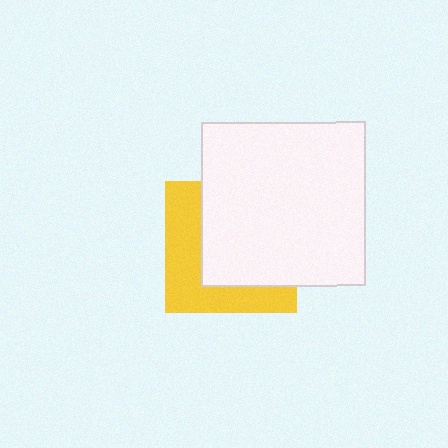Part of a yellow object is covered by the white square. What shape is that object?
It is a square.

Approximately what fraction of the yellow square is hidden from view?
Roughly 58% of the yellow square is hidden behind the white square.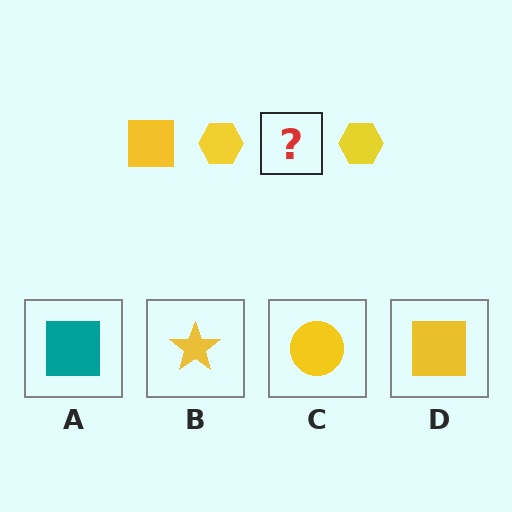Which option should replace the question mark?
Option D.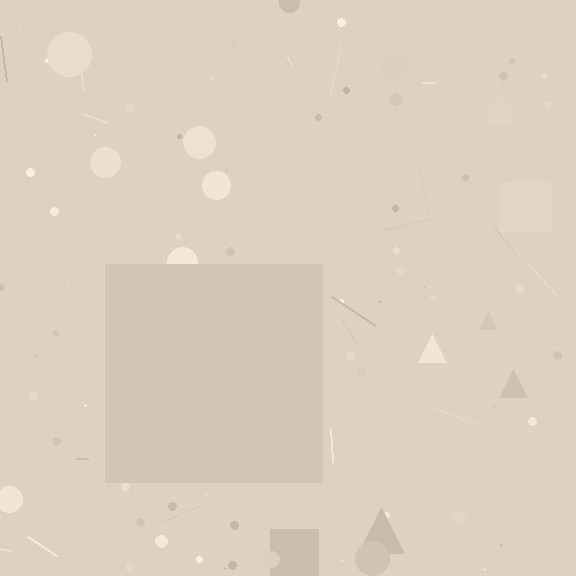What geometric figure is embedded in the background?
A square is embedded in the background.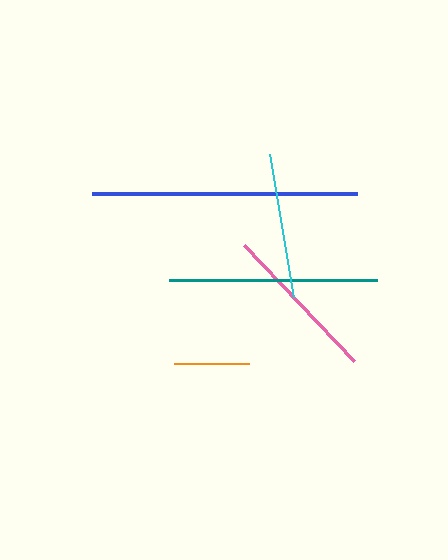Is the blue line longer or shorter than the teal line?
The blue line is longer than the teal line.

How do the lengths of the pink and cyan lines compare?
The pink and cyan lines are approximately the same length.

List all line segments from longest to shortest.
From longest to shortest: blue, teal, pink, cyan, orange.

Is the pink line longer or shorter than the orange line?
The pink line is longer than the orange line.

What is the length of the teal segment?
The teal segment is approximately 208 pixels long.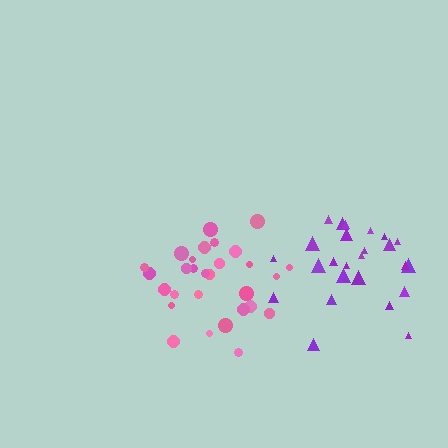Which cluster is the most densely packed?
Pink.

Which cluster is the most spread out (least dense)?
Purple.